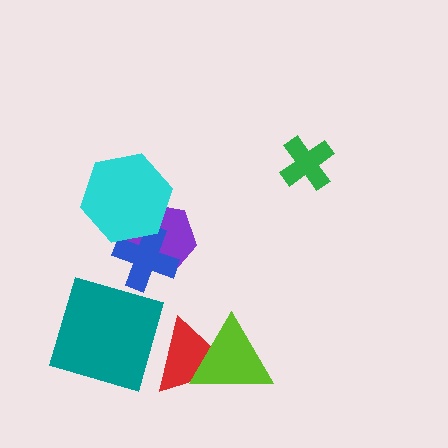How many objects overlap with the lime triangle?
1 object overlaps with the lime triangle.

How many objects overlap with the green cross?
0 objects overlap with the green cross.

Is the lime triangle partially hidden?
No, no other shape covers it.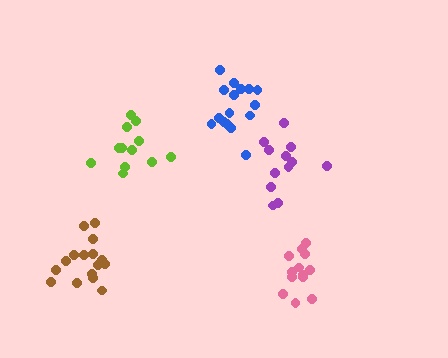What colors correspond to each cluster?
The clusters are colored: purple, brown, pink, blue, lime.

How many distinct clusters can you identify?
There are 5 distinct clusters.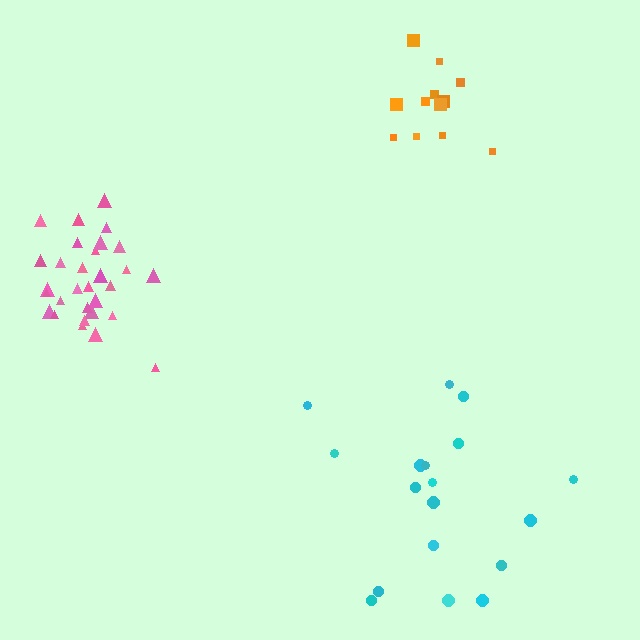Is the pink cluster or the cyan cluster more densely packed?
Pink.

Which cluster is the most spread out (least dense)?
Cyan.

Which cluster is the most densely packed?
Pink.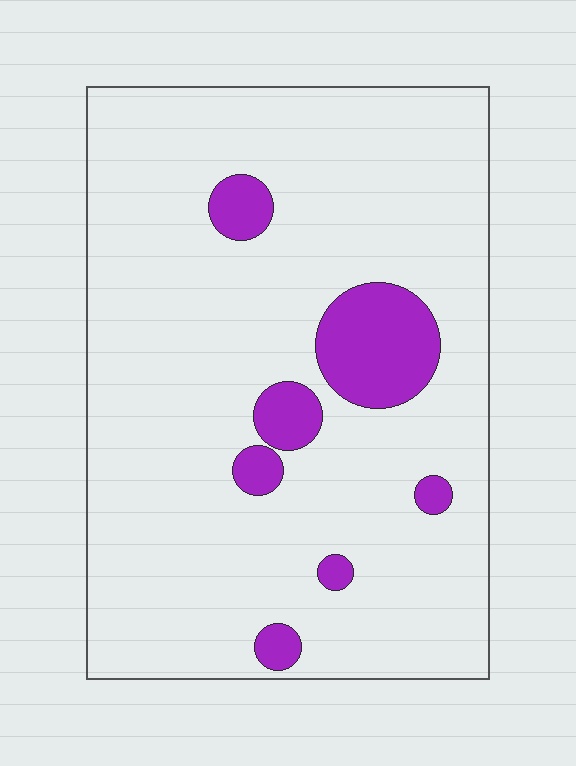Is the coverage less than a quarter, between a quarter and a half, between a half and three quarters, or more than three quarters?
Less than a quarter.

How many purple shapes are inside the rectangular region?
7.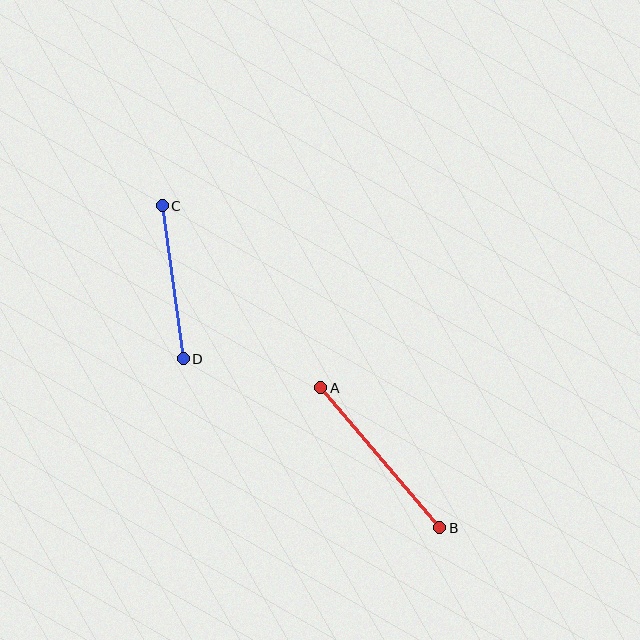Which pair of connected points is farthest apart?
Points A and B are farthest apart.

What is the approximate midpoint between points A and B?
The midpoint is at approximately (380, 458) pixels.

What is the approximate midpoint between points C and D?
The midpoint is at approximately (173, 282) pixels.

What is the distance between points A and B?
The distance is approximately 184 pixels.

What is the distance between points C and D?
The distance is approximately 155 pixels.